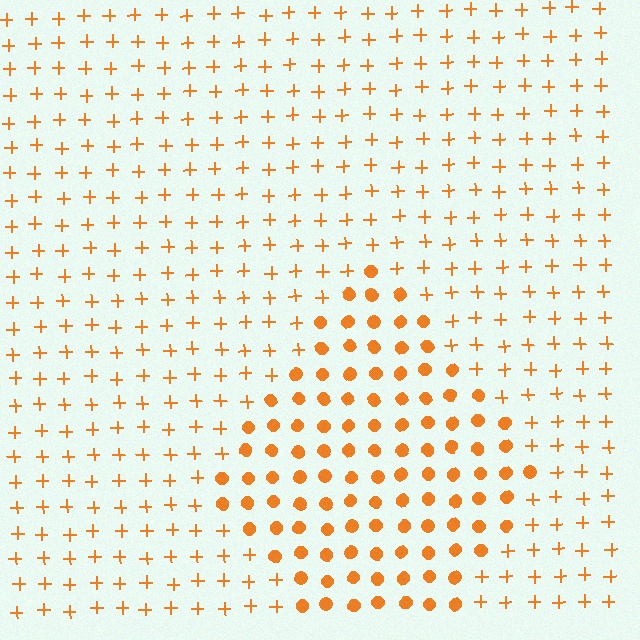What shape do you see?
I see a diamond.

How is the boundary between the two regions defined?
The boundary is defined by a change in element shape: circles inside vs. plus signs outside. All elements share the same color and spacing.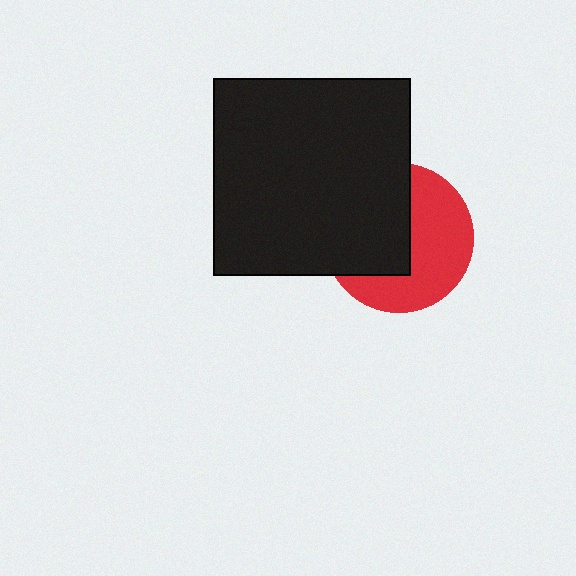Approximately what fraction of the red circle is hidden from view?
Roughly 48% of the red circle is hidden behind the black square.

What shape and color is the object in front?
The object in front is a black square.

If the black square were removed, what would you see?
You would see the complete red circle.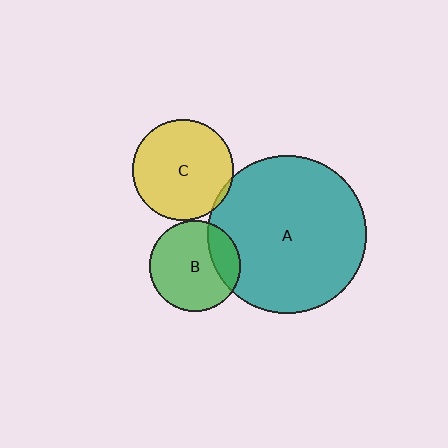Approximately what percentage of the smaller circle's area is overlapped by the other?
Approximately 20%.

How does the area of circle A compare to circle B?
Approximately 3.0 times.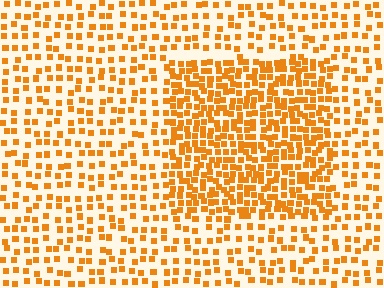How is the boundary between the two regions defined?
The boundary is defined by a change in element density (approximately 2.1x ratio). All elements are the same color, size, and shape.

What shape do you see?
I see a rectangle.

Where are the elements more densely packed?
The elements are more densely packed inside the rectangle boundary.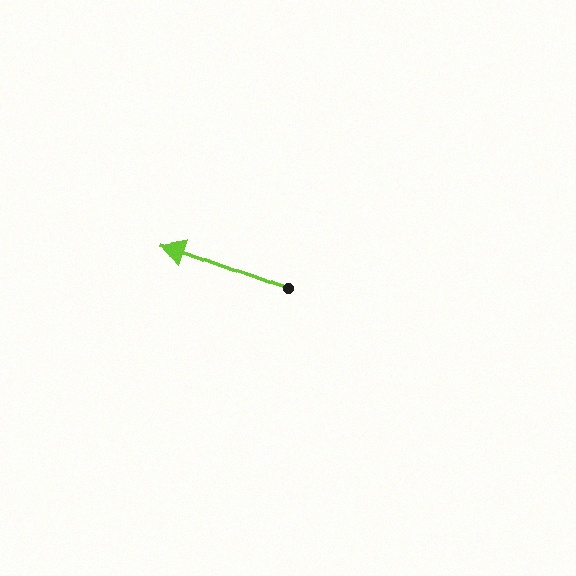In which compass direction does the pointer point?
West.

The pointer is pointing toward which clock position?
Roughly 10 o'clock.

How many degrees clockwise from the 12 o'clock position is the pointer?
Approximately 290 degrees.